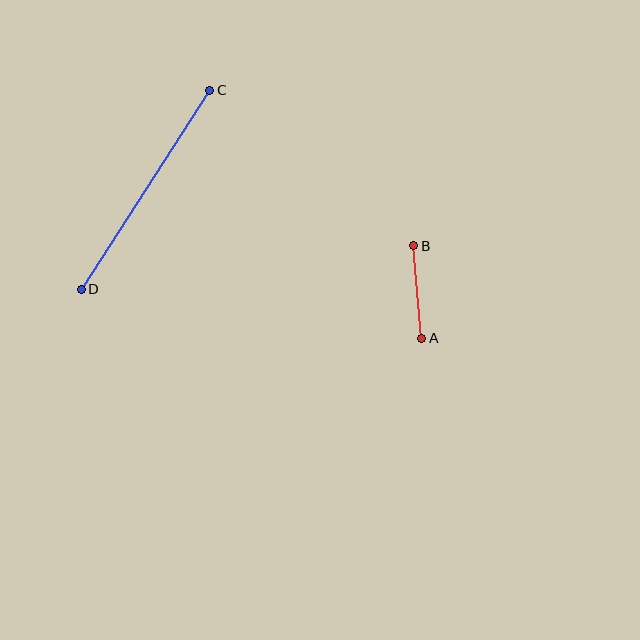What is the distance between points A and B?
The distance is approximately 93 pixels.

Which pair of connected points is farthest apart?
Points C and D are farthest apart.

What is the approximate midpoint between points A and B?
The midpoint is at approximately (418, 292) pixels.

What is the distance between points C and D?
The distance is approximately 237 pixels.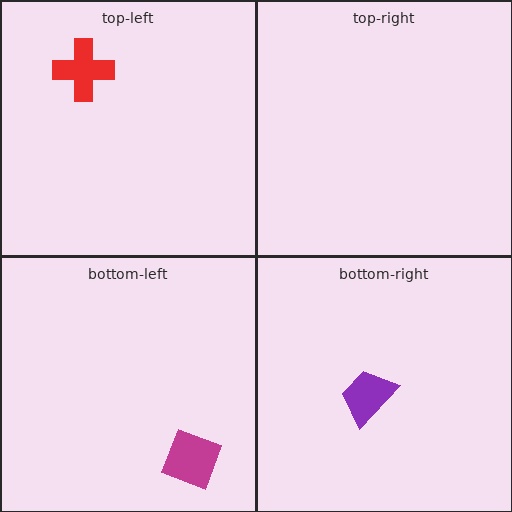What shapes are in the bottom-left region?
The magenta diamond.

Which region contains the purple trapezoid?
The bottom-right region.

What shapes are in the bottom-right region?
The purple trapezoid.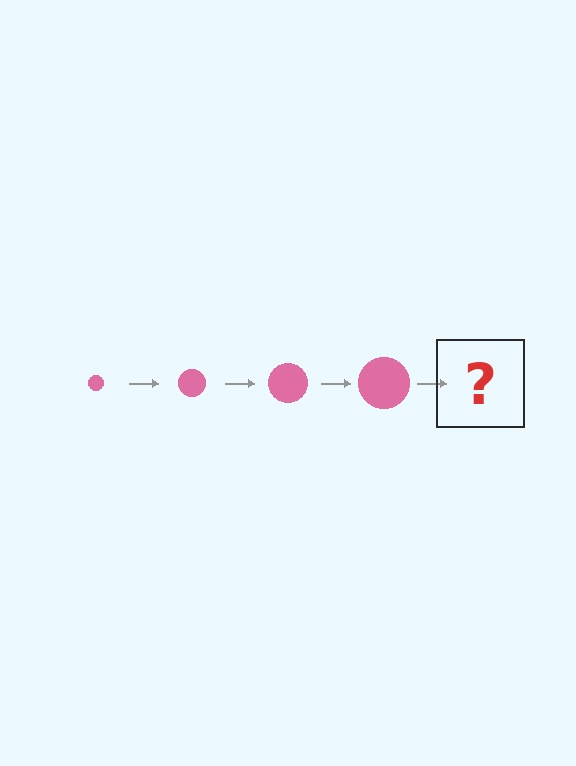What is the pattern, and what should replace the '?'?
The pattern is that the circle gets progressively larger each step. The '?' should be a pink circle, larger than the previous one.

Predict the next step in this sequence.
The next step is a pink circle, larger than the previous one.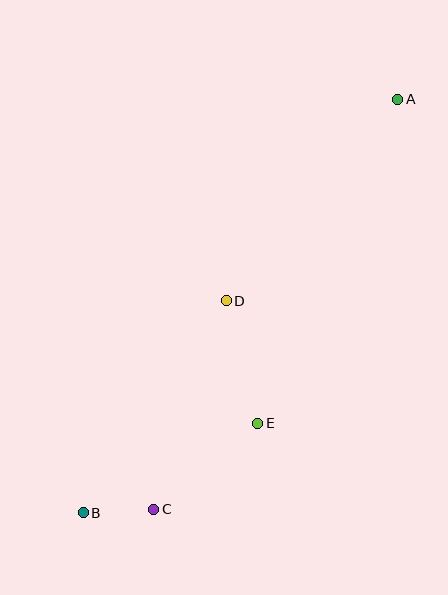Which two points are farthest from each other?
Points A and B are farthest from each other.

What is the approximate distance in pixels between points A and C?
The distance between A and C is approximately 477 pixels.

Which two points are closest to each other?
Points B and C are closest to each other.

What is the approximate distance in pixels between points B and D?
The distance between B and D is approximately 256 pixels.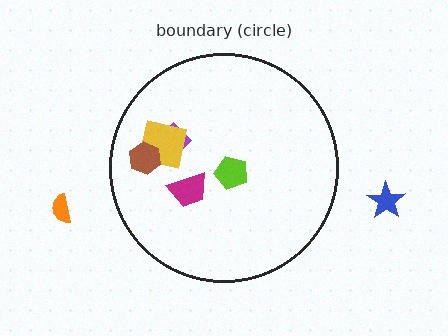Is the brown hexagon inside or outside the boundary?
Inside.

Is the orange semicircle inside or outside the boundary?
Outside.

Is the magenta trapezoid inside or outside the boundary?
Inside.